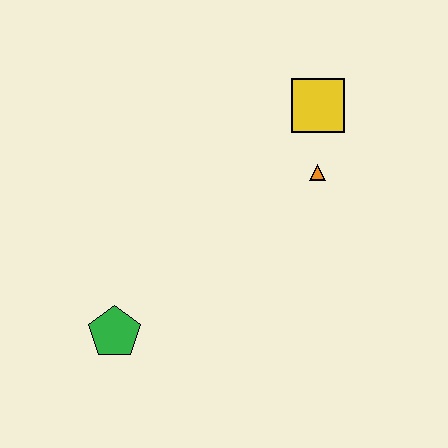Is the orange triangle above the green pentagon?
Yes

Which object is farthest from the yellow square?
The green pentagon is farthest from the yellow square.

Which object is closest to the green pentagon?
The orange triangle is closest to the green pentagon.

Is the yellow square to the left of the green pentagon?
No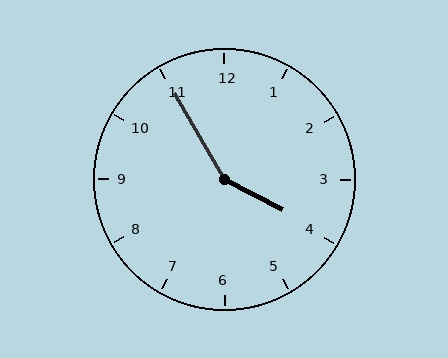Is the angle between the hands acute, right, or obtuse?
It is obtuse.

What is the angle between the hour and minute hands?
Approximately 148 degrees.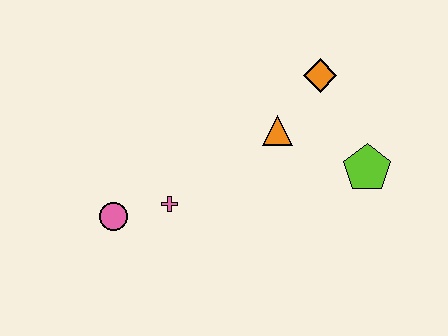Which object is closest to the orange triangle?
The orange diamond is closest to the orange triangle.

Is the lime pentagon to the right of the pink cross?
Yes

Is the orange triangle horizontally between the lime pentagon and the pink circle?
Yes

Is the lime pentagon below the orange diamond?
Yes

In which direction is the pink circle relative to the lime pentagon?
The pink circle is to the left of the lime pentagon.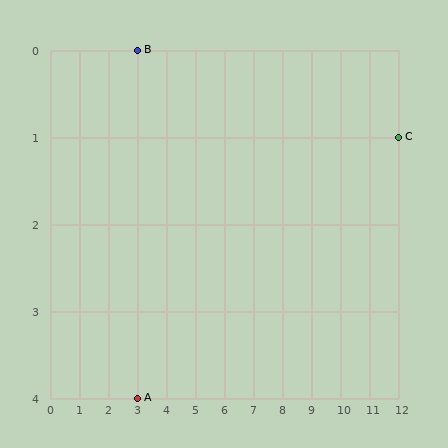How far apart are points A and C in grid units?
Points A and C are 9 columns and 3 rows apart (about 9.5 grid units diagonally).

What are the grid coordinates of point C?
Point C is at grid coordinates (12, 1).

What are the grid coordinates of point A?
Point A is at grid coordinates (3, 4).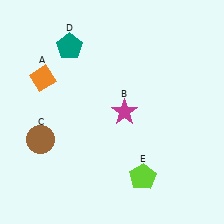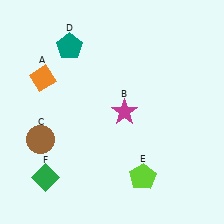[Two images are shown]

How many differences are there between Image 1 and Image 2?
There is 1 difference between the two images.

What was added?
A green diamond (F) was added in Image 2.